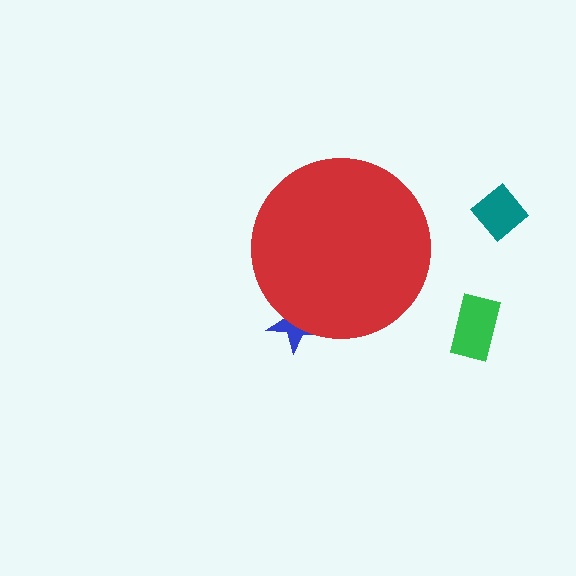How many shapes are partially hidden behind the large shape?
1 shape is partially hidden.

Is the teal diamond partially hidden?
No, the teal diamond is fully visible.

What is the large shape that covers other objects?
A red circle.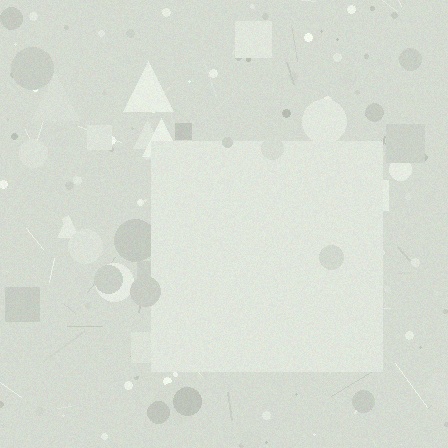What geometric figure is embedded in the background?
A square is embedded in the background.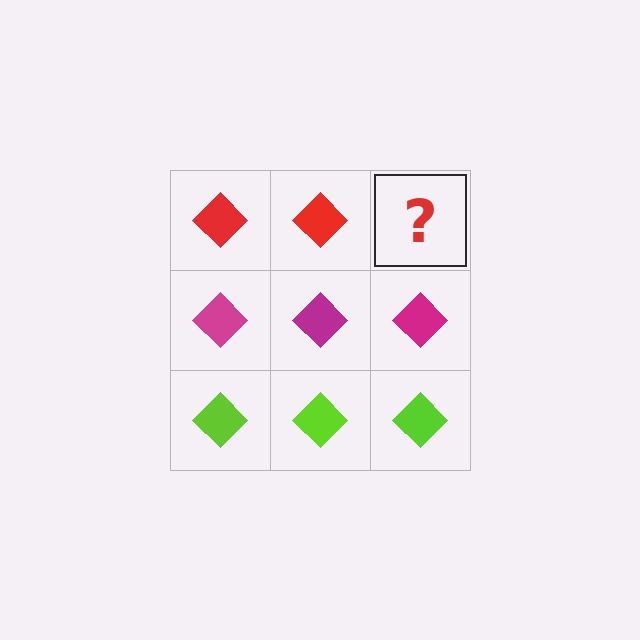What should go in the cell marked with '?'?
The missing cell should contain a red diamond.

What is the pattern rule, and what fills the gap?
The rule is that each row has a consistent color. The gap should be filled with a red diamond.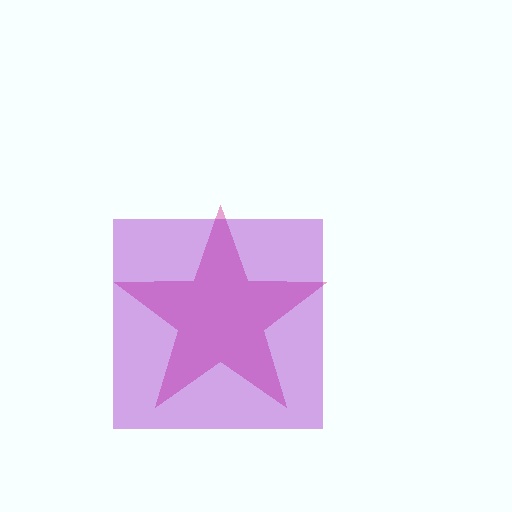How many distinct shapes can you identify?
There are 2 distinct shapes: a pink star, a purple square.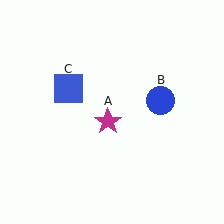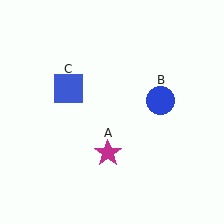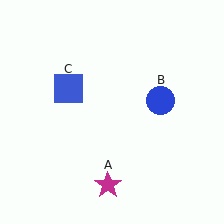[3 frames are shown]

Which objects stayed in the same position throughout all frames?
Blue circle (object B) and blue square (object C) remained stationary.